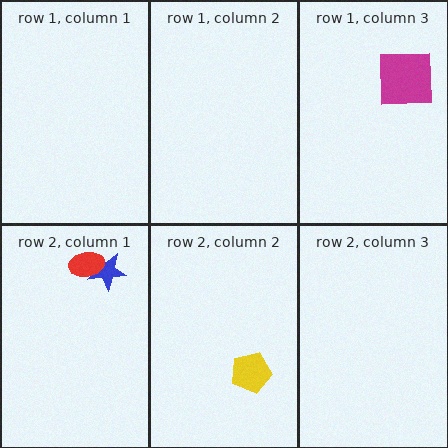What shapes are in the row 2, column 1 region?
The blue star, the red ellipse.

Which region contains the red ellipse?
The row 2, column 1 region.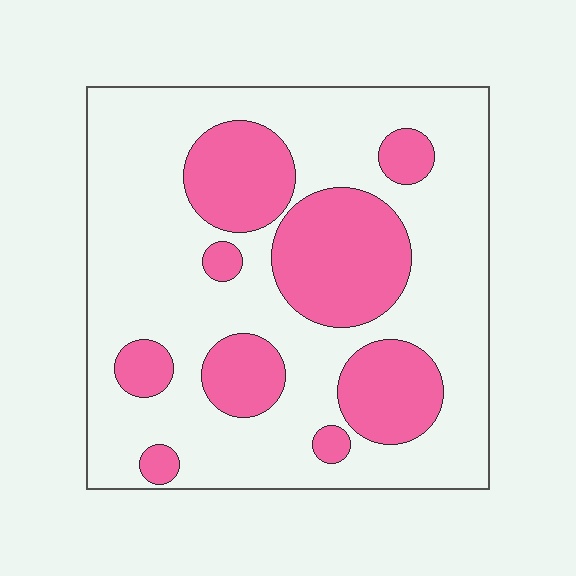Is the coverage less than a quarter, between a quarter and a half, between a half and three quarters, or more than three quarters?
Between a quarter and a half.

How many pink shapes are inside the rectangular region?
9.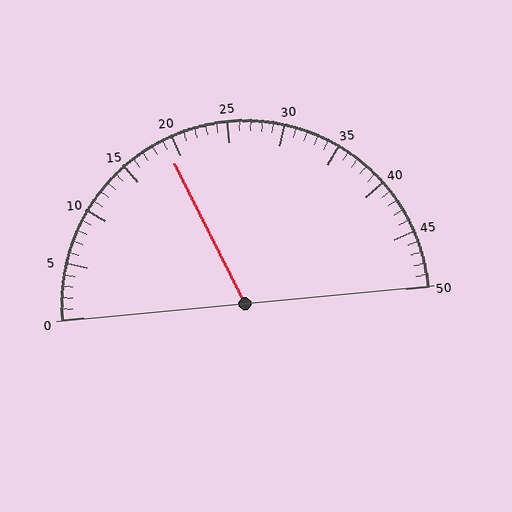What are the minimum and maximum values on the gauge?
The gauge ranges from 0 to 50.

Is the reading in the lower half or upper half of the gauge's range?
The reading is in the lower half of the range (0 to 50).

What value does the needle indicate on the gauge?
The needle indicates approximately 19.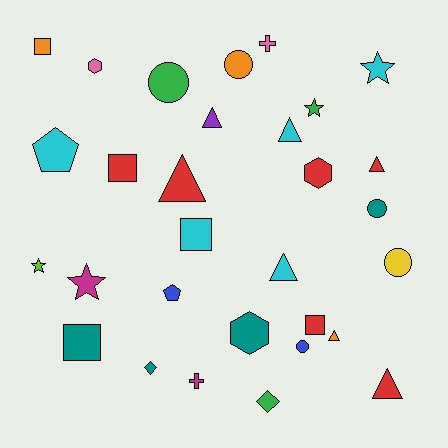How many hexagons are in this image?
There are 3 hexagons.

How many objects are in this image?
There are 30 objects.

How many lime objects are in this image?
There is 1 lime object.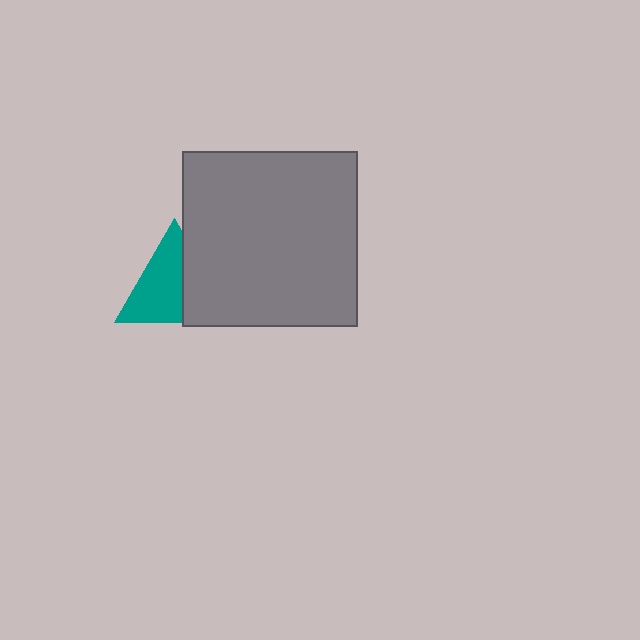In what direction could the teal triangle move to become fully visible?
The teal triangle could move left. That would shift it out from behind the gray square entirely.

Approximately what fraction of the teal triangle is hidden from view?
Roughly 39% of the teal triangle is hidden behind the gray square.